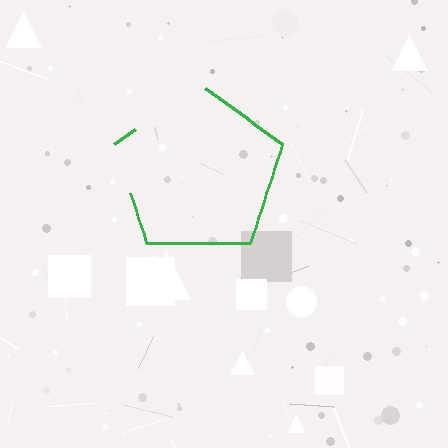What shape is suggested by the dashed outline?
The dashed outline suggests a pentagon.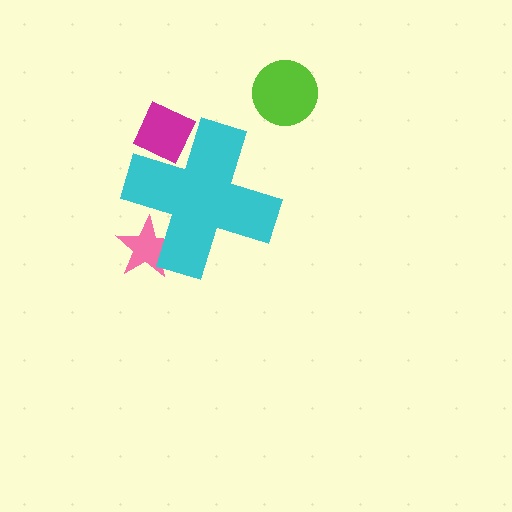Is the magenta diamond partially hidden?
Yes, the magenta diamond is partially hidden behind the cyan cross.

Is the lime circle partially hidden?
No, the lime circle is fully visible.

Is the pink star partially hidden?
Yes, the pink star is partially hidden behind the cyan cross.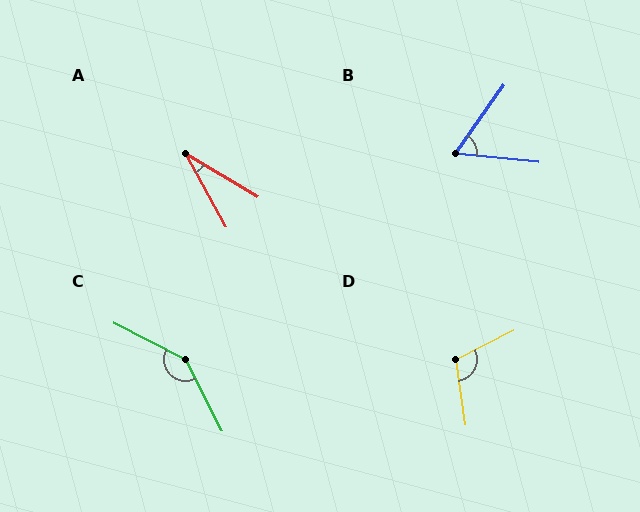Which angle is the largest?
C, at approximately 144 degrees.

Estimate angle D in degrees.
Approximately 108 degrees.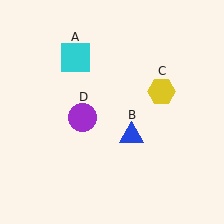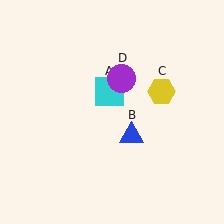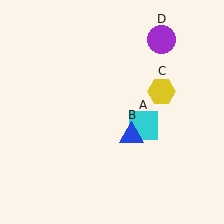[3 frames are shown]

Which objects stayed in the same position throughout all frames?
Blue triangle (object B) and yellow hexagon (object C) remained stationary.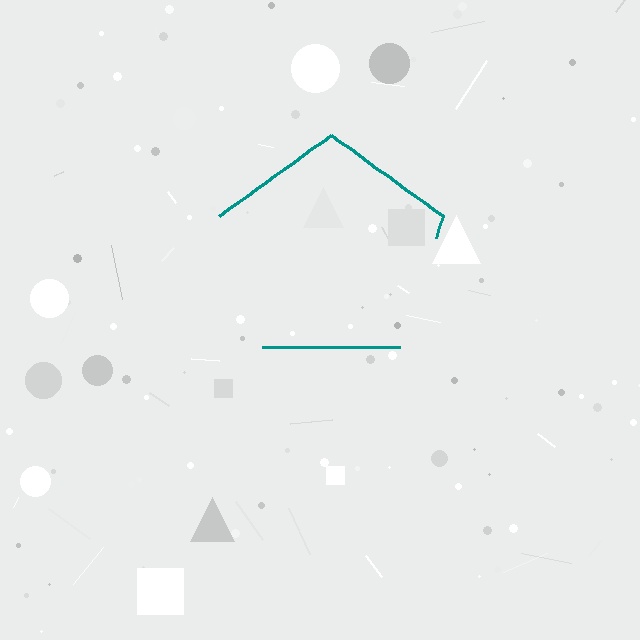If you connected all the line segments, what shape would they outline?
They would outline a pentagon.